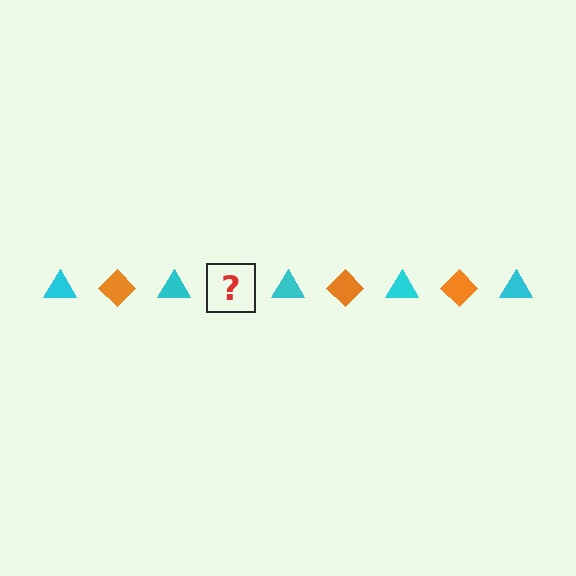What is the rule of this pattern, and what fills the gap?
The rule is that the pattern alternates between cyan triangle and orange diamond. The gap should be filled with an orange diamond.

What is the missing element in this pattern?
The missing element is an orange diamond.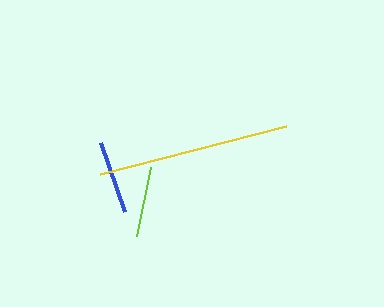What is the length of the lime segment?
The lime segment is approximately 70 pixels long.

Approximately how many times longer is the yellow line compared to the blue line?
The yellow line is approximately 2.7 times the length of the blue line.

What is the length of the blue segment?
The blue segment is approximately 73 pixels long.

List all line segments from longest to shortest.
From longest to shortest: yellow, blue, lime.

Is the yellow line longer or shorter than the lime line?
The yellow line is longer than the lime line.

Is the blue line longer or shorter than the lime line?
The blue line is longer than the lime line.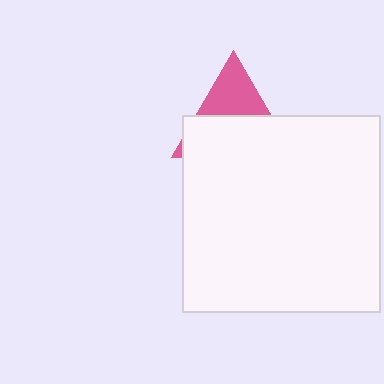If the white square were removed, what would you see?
You would see the complete pink triangle.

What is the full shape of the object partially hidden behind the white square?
The partially hidden object is a pink triangle.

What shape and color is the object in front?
The object in front is a white square.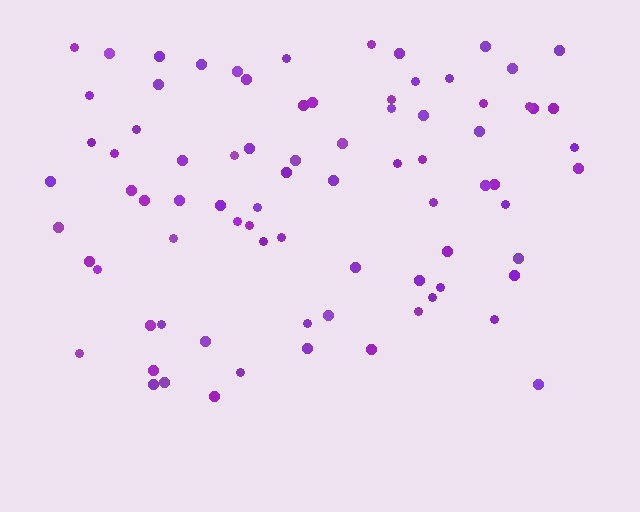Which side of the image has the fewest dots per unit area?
The bottom.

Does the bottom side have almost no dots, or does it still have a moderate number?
Still a moderate number, just noticeably fewer than the top.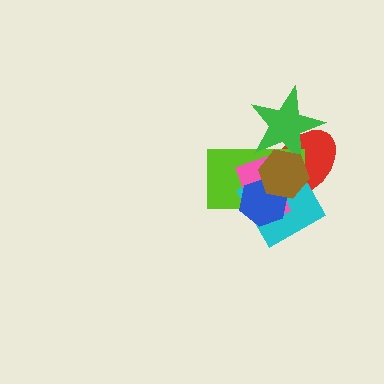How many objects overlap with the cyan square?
5 objects overlap with the cyan square.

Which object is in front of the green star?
The brown hexagon is in front of the green star.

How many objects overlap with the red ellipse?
6 objects overlap with the red ellipse.